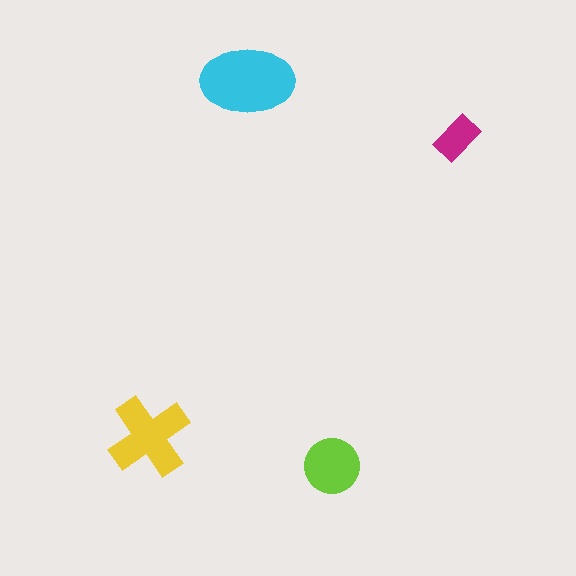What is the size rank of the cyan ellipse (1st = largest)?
1st.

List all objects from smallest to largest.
The magenta rectangle, the lime circle, the yellow cross, the cyan ellipse.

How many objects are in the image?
There are 4 objects in the image.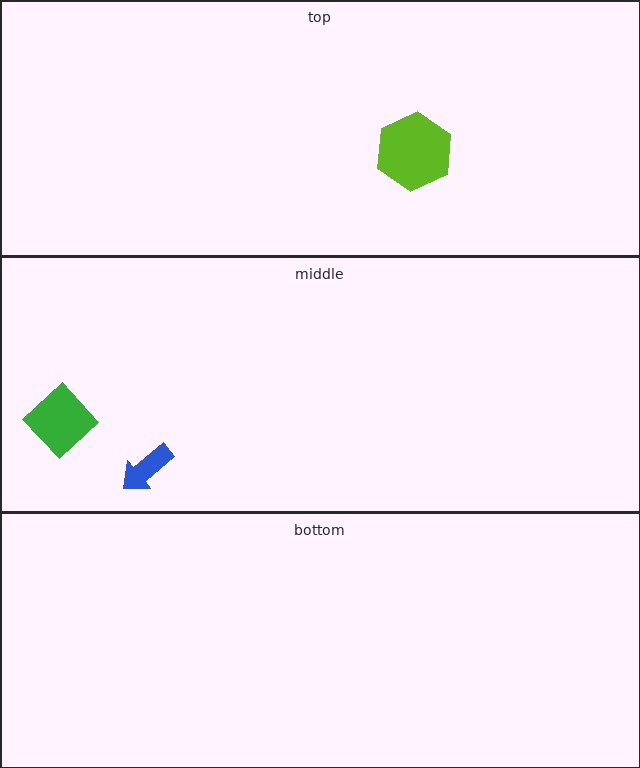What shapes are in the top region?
The lime hexagon.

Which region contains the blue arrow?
The middle region.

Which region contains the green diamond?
The middle region.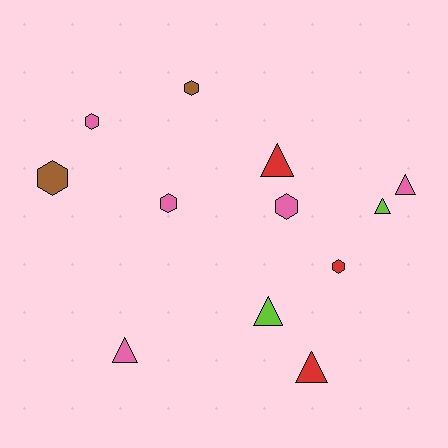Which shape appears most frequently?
Triangle, with 6 objects.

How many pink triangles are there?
There are 2 pink triangles.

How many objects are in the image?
There are 12 objects.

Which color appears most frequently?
Pink, with 5 objects.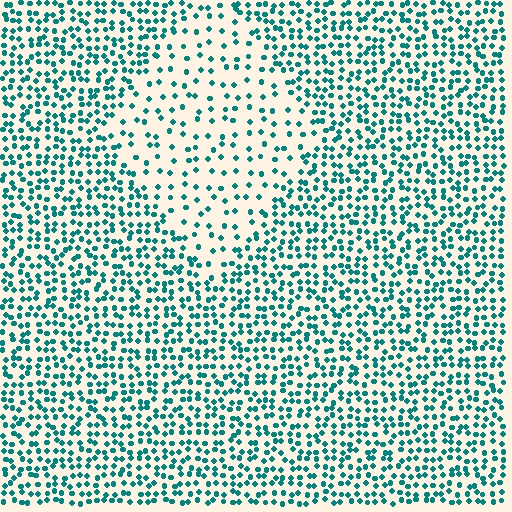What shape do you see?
I see a diamond.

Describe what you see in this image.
The image contains small teal elements arranged at two different densities. A diamond-shaped region is visible where the elements are less densely packed than the surrounding area.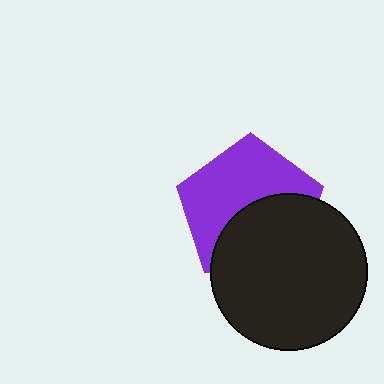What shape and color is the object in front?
The object in front is a black circle.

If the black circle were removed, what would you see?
You would see the complete purple pentagon.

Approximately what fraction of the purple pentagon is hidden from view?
Roughly 45% of the purple pentagon is hidden behind the black circle.